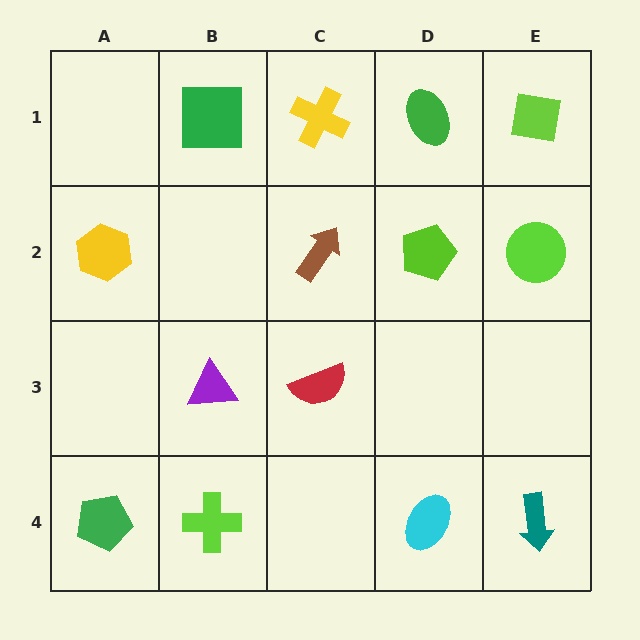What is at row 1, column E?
A lime square.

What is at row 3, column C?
A red semicircle.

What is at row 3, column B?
A purple triangle.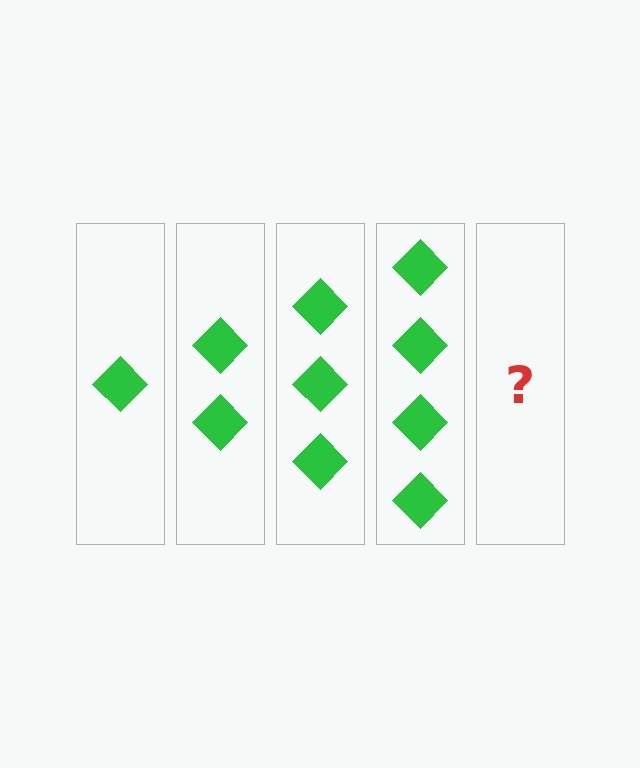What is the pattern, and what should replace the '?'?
The pattern is that each step adds one more diamond. The '?' should be 5 diamonds.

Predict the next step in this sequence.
The next step is 5 diamonds.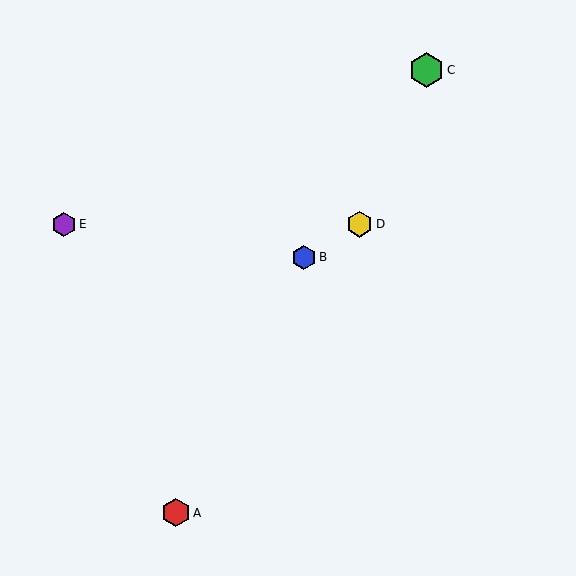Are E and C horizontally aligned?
No, E is at y≈224 and C is at y≈70.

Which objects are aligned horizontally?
Objects D, E are aligned horizontally.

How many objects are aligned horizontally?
2 objects (D, E) are aligned horizontally.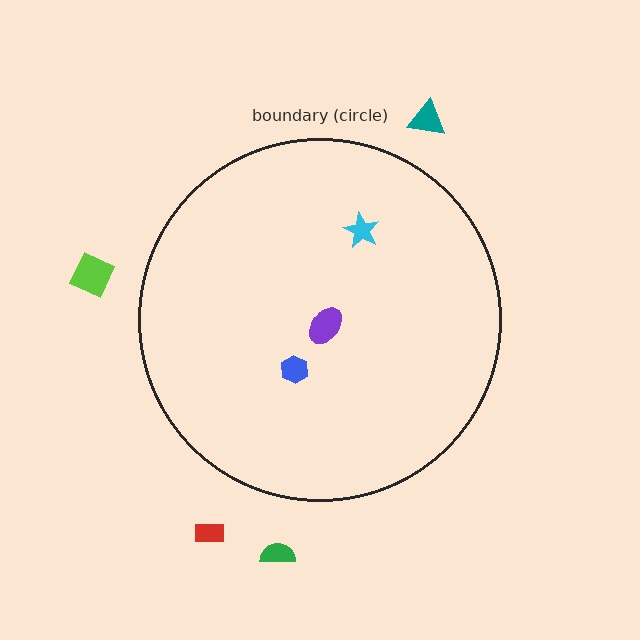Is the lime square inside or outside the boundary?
Outside.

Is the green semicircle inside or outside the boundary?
Outside.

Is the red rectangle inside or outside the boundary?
Outside.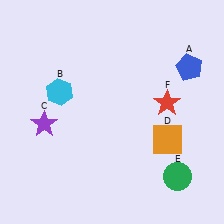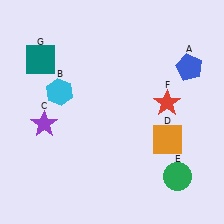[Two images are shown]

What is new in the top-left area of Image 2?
A teal square (G) was added in the top-left area of Image 2.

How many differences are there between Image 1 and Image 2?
There is 1 difference between the two images.